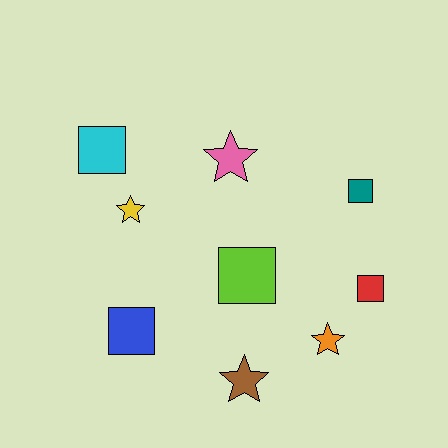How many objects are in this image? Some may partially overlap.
There are 9 objects.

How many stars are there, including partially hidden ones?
There are 4 stars.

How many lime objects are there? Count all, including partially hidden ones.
There is 1 lime object.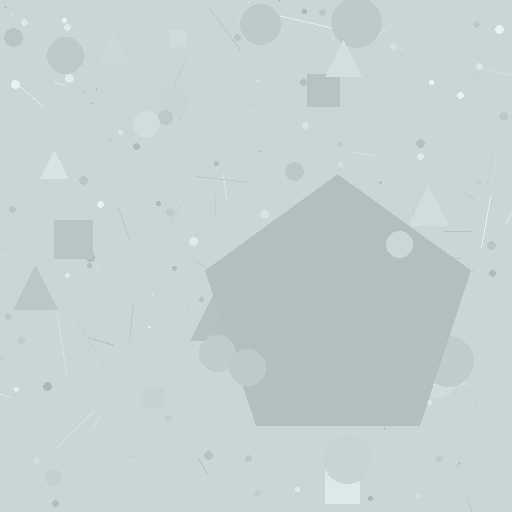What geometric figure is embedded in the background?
A pentagon is embedded in the background.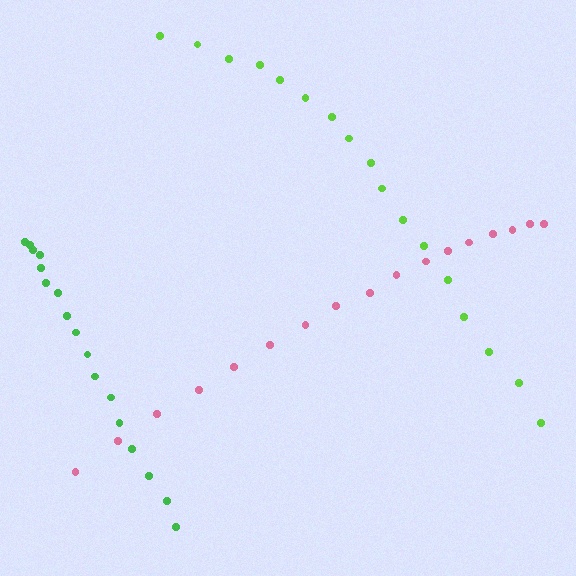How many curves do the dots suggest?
There are 3 distinct paths.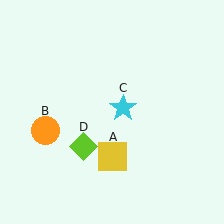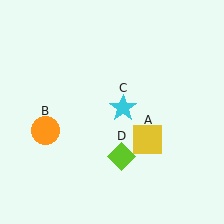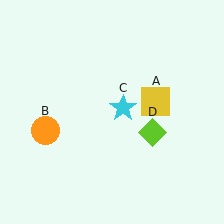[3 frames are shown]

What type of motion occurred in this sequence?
The yellow square (object A), lime diamond (object D) rotated counterclockwise around the center of the scene.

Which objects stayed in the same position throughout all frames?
Orange circle (object B) and cyan star (object C) remained stationary.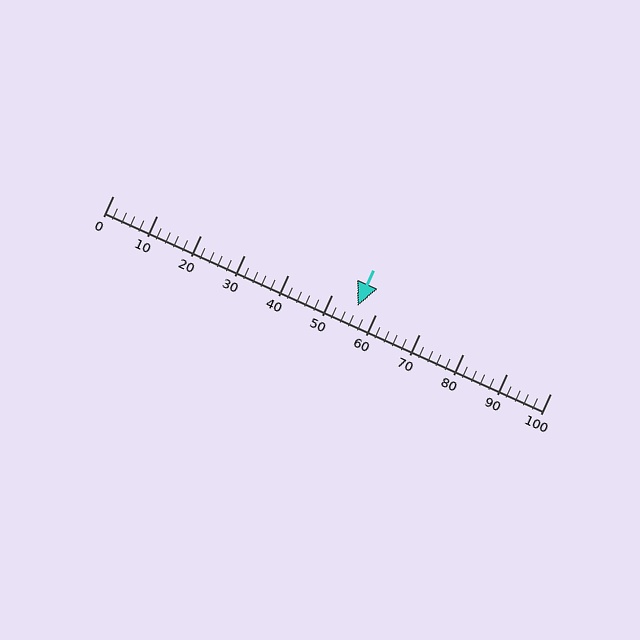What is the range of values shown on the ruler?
The ruler shows values from 0 to 100.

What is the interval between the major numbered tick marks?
The major tick marks are spaced 10 units apart.